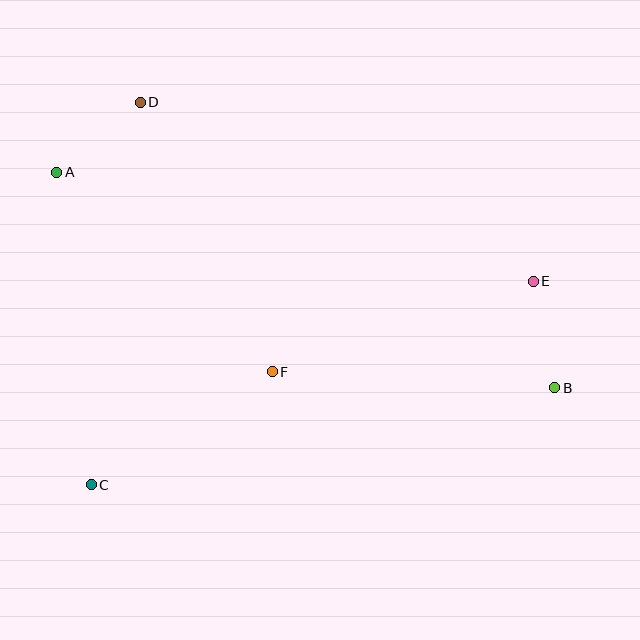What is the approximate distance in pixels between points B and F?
The distance between B and F is approximately 283 pixels.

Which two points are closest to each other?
Points B and E are closest to each other.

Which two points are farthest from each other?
Points A and B are farthest from each other.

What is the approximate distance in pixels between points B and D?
The distance between B and D is approximately 503 pixels.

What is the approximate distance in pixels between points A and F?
The distance between A and F is approximately 294 pixels.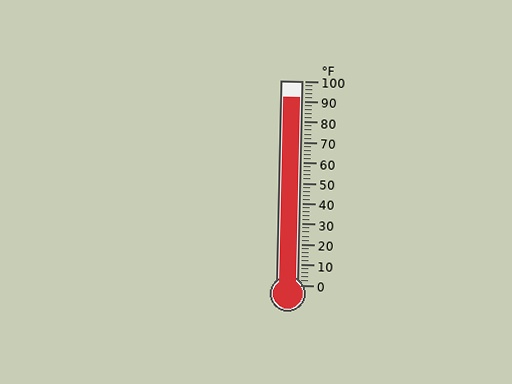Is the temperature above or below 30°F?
The temperature is above 30°F.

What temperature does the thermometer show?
The thermometer shows approximately 92°F.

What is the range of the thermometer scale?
The thermometer scale ranges from 0°F to 100°F.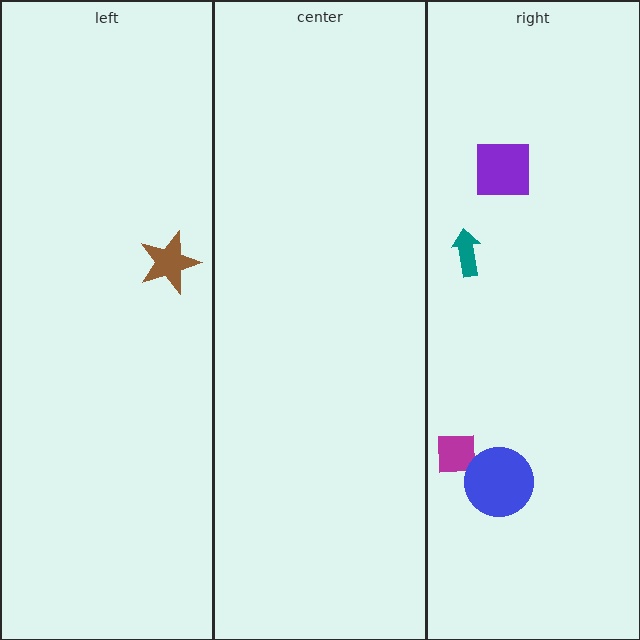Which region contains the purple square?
The right region.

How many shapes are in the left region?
1.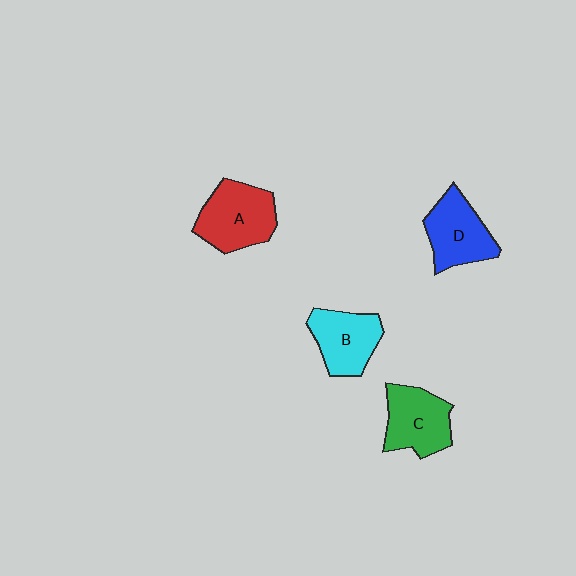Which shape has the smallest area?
Shape B (cyan).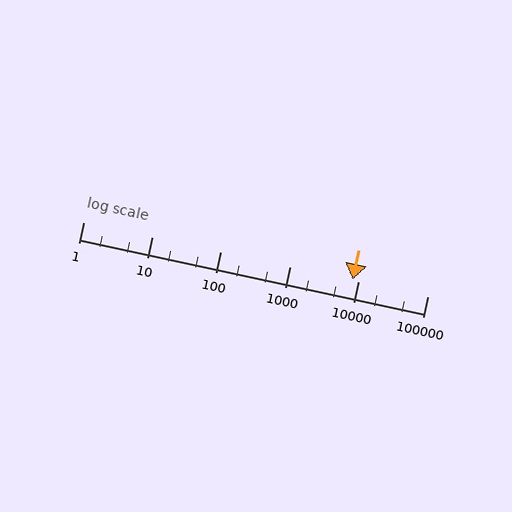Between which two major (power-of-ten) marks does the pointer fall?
The pointer is between 1000 and 10000.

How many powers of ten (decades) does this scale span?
The scale spans 5 decades, from 1 to 100000.